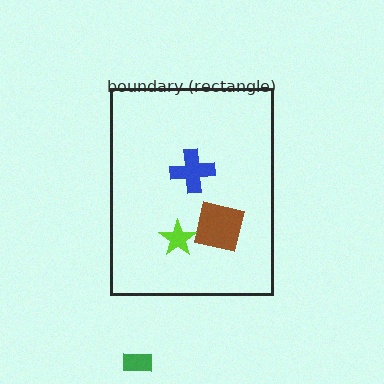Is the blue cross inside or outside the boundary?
Inside.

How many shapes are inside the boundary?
3 inside, 1 outside.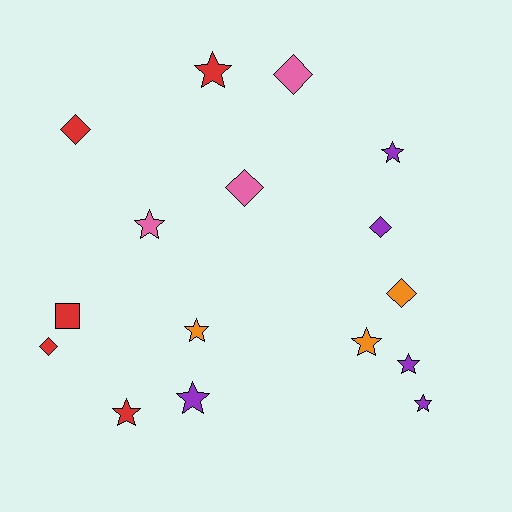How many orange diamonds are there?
There is 1 orange diamond.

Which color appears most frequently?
Purple, with 5 objects.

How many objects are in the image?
There are 16 objects.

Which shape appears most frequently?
Star, with 9 objects.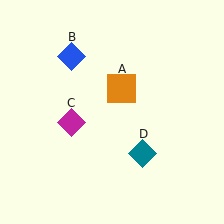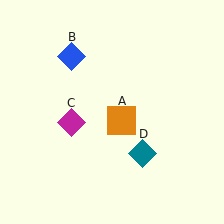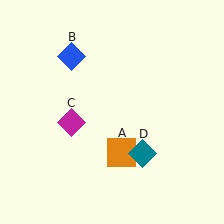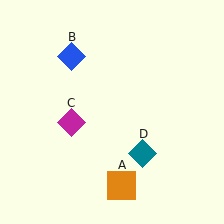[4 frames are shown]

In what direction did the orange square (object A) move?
The orange square (object A) moved down.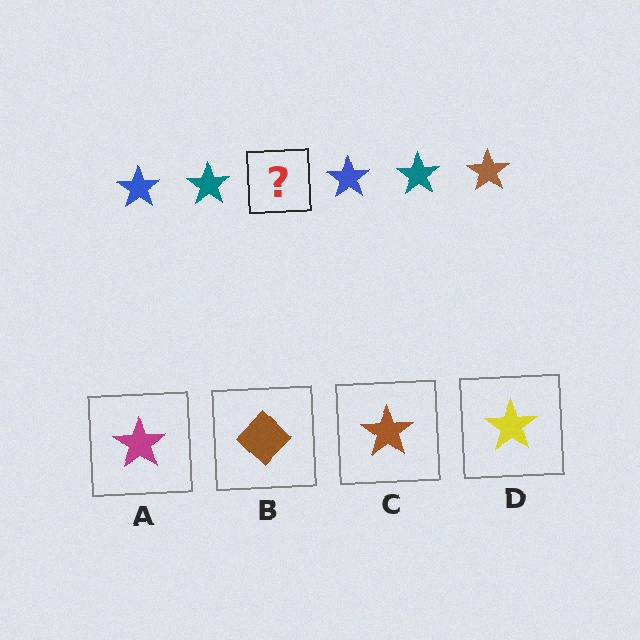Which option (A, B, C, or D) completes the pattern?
C.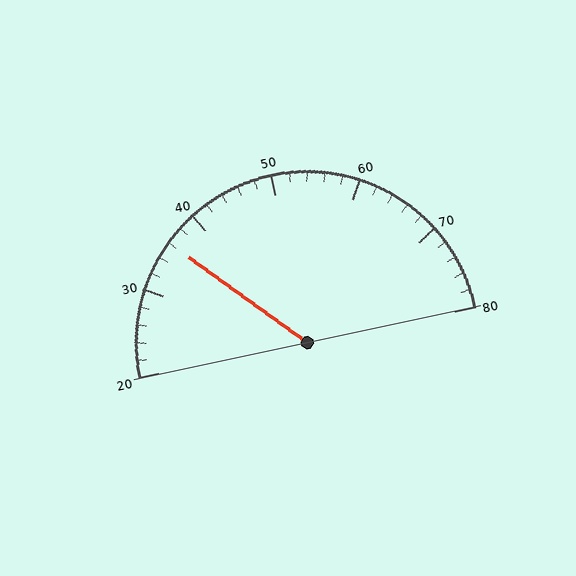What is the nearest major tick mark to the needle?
The nearest major tick mark is 40.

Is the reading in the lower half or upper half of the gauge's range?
The reading is in the lower half of the range (20 to 80).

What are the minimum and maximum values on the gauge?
The gauge ranges from 20 to 80.